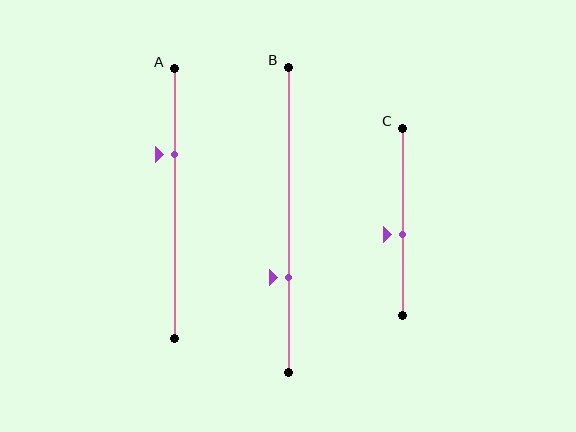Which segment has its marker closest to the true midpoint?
Segment C has its marker closest to the true midpoint.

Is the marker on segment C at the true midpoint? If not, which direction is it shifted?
No, the marker on segment C is shifted downward by about 7% of the segment length.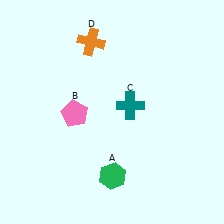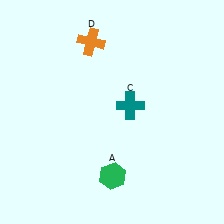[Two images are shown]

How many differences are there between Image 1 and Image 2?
There is 1 difference between the two images.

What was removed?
The pink pentagon (B) was removed in Image 2.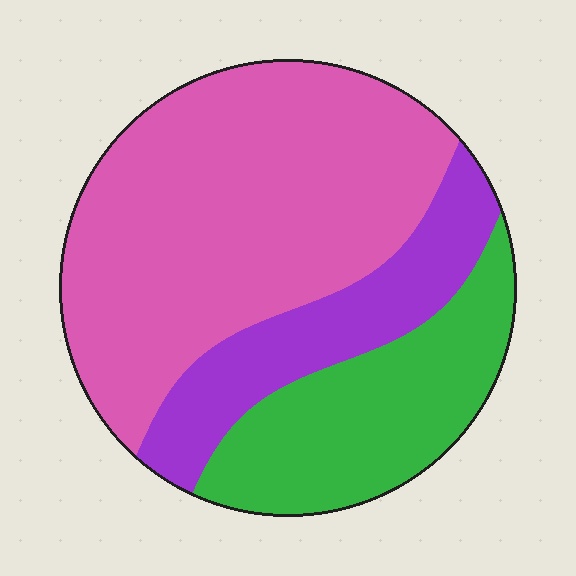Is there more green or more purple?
Green.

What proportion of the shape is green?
Green takes up about one quarter (1/4) of the shape.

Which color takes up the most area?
Pink, at roughly 55%.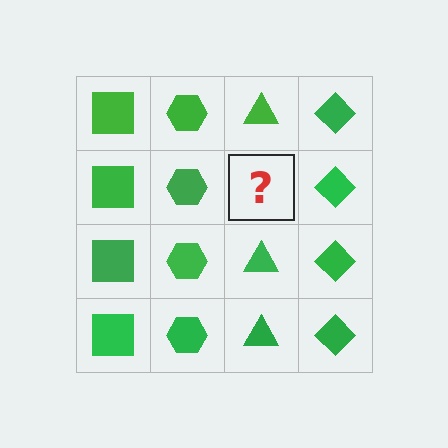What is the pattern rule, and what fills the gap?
The rule is that each column has a consistent shape. The gap should be filled with a green triangle.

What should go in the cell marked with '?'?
The missing cell should contain a green triangle.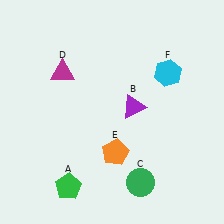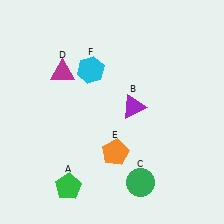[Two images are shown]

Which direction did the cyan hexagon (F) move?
The cyan hexagon (F) moved left.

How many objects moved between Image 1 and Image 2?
1 object moved between the two images.